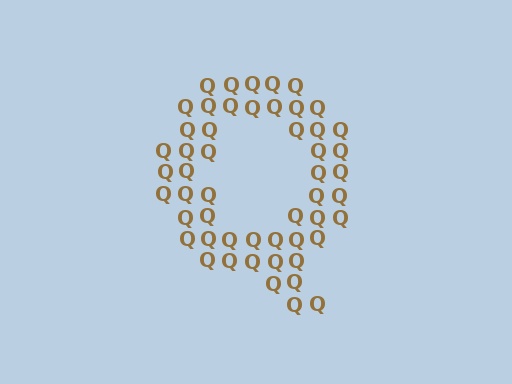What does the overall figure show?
The overall figure shows the letter Q.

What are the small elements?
The small elements are letter Q's.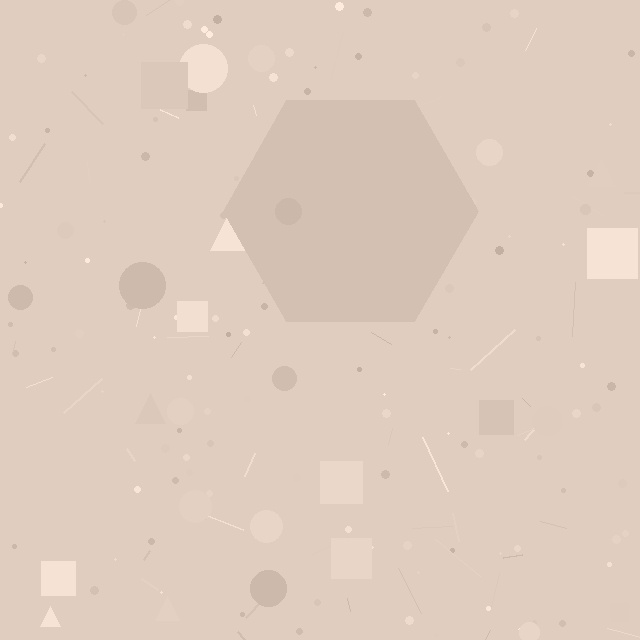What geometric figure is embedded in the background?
A hexagon is embedded in the background.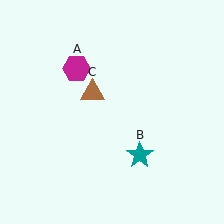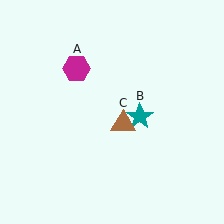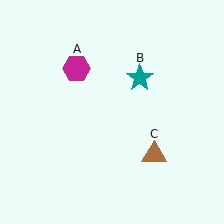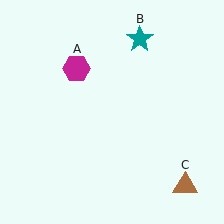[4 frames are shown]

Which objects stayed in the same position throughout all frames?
Magenta hexagon (object A) remained stationary.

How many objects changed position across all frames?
2 objects changed position: teal star (object B), brown triangle (object C).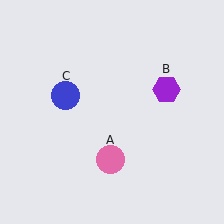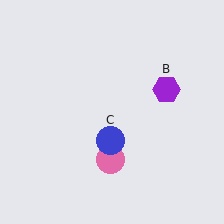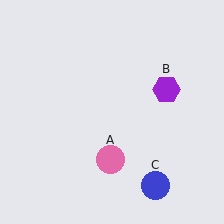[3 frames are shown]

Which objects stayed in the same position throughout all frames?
Pink circle (object A) and purple hexagon (object B) remained stationary.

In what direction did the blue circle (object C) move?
The blue circle (object C) moved down and to the right.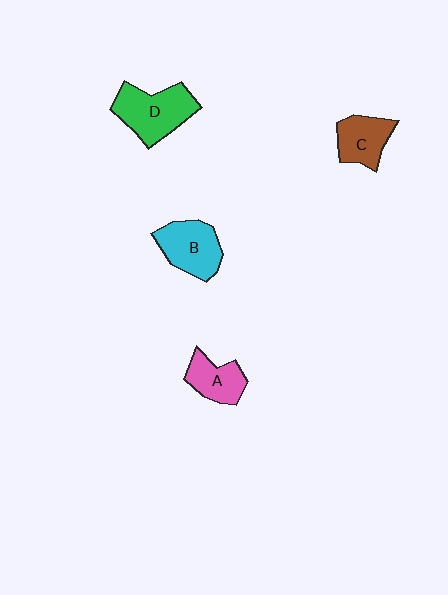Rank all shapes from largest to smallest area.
From largest to smallest: D (green), B (cyan), C (brown), A (pink).